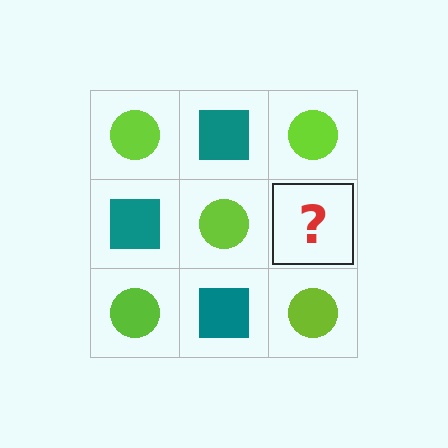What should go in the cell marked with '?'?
The missing cell should contain a teal square.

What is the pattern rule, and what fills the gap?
The rule is that it alternates lime circle and teal square in a checkerboard pattern. The gap should be filled with a teal square.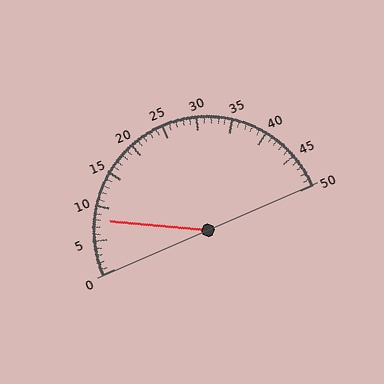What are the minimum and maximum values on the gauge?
The gauge ranges from 0 to 50.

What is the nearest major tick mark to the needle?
The nearest major tick mark is 10.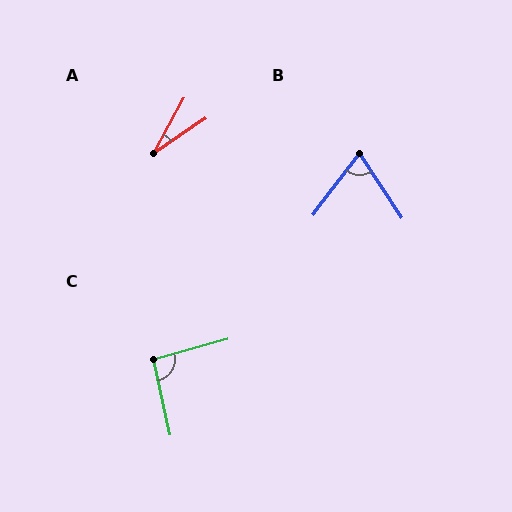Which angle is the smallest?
A, at approximately 27 degrees.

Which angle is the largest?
C, at approximately 93 degrees.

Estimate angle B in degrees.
Approximately 71 degrees.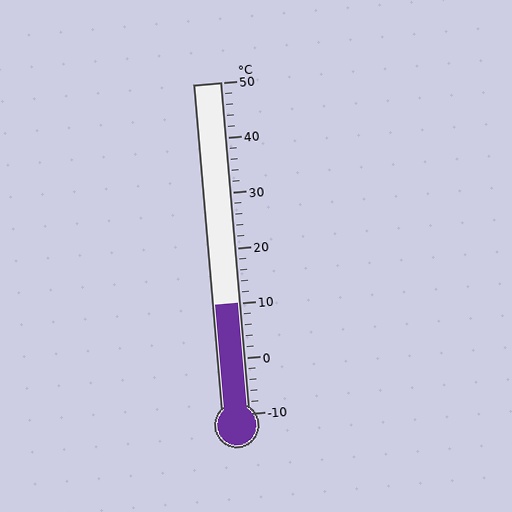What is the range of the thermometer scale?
The thermometer scale ranges from -10°C to 50°C.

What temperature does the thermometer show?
The thermometer shows approximately 10°C.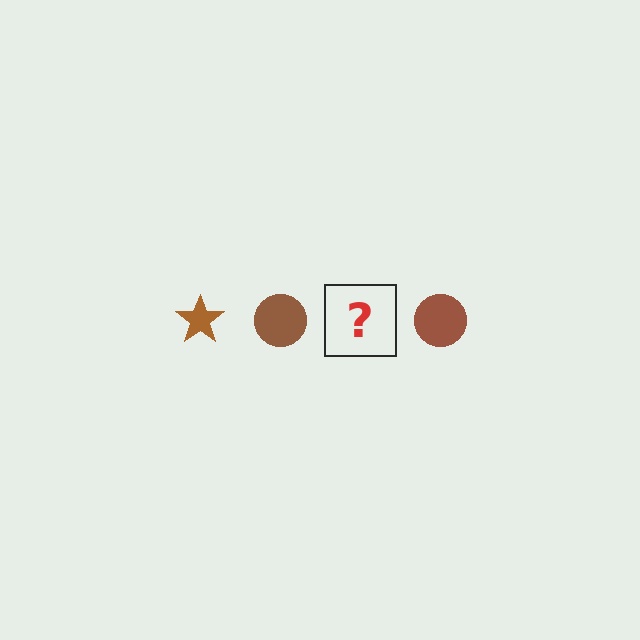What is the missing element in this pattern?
The missing element is a brown star.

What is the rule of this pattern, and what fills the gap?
The rule is that the pattern cycles through star, circle shapes in brown. The gap should be filled with a brown star.